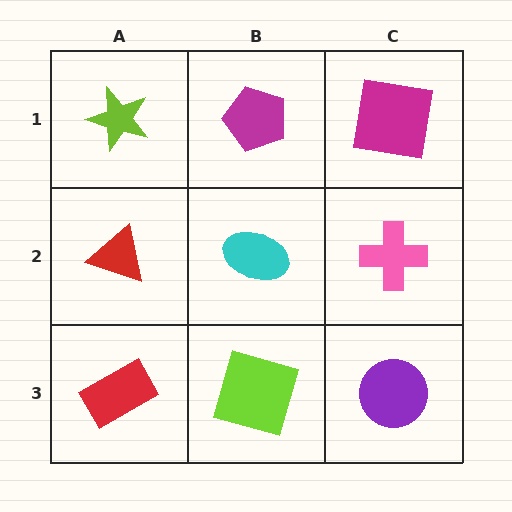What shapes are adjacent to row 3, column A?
A red triangle (row 2, column A), a lime square (row 3, column B).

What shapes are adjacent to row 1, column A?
A red triangle (row 2, column A), a magenta pentagon (row 1, column B).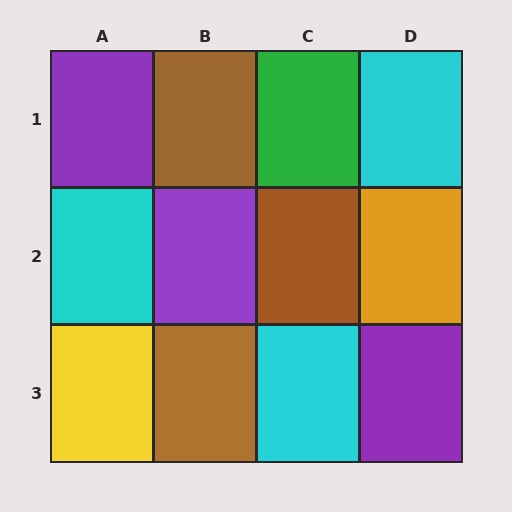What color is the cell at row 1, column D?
Cyan.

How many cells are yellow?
1 cell is yellow.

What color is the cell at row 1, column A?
Purple.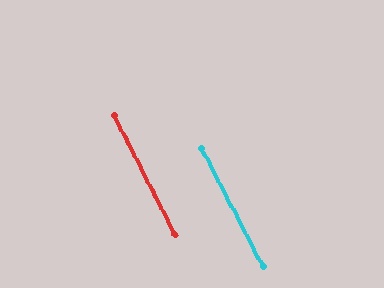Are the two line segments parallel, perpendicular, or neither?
Parallel — their directions differ by only 0.9°.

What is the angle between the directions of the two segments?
Approximately 1 degree.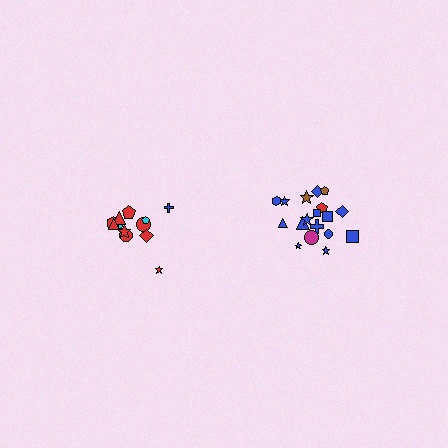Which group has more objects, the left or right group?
The right group.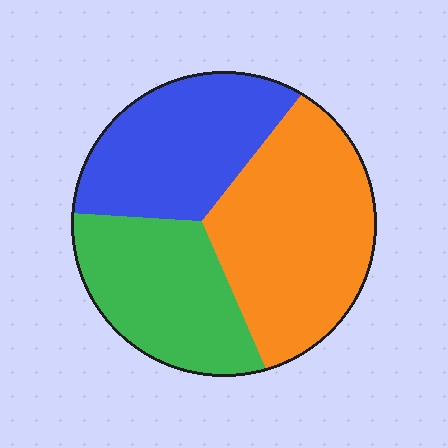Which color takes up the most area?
Orange, at roughly 40%.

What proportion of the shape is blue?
Blue covers roughly 30% of the shape.